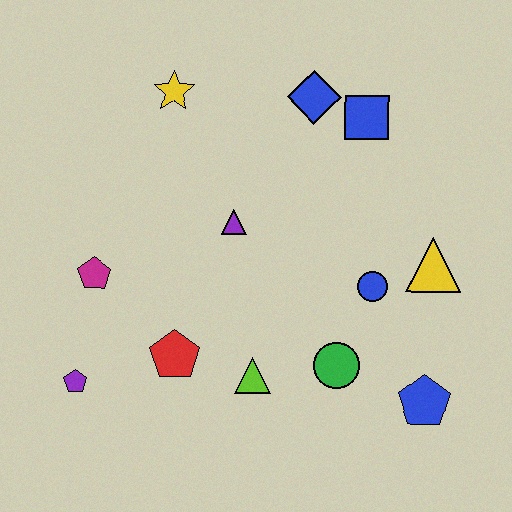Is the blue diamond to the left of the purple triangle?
No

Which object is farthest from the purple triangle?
The blue pentagon is farthest from the purple triangle.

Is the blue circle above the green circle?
Yes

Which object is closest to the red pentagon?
The lime triangle is closest to the red pentagon.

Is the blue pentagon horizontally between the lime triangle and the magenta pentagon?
No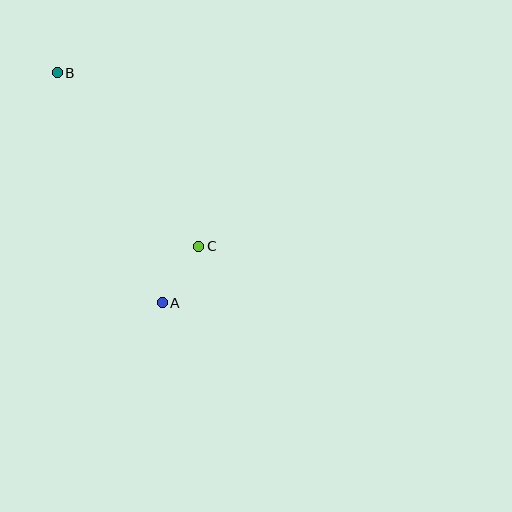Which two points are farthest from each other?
Points A and B are farthest from each other.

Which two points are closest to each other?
Points A and C are closest to each other.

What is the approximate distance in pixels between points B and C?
The distance between B and C is approximately 224 pixels.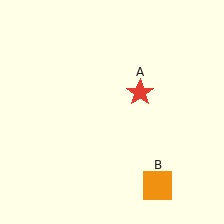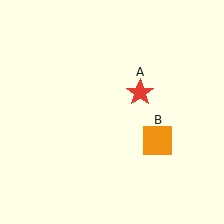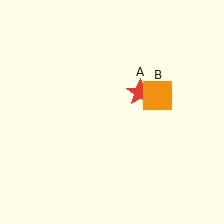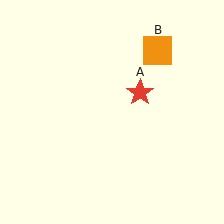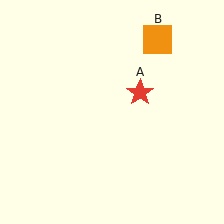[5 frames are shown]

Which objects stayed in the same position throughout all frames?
Red star (object A) remained stationary.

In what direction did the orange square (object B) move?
The orange square (object B) moved up.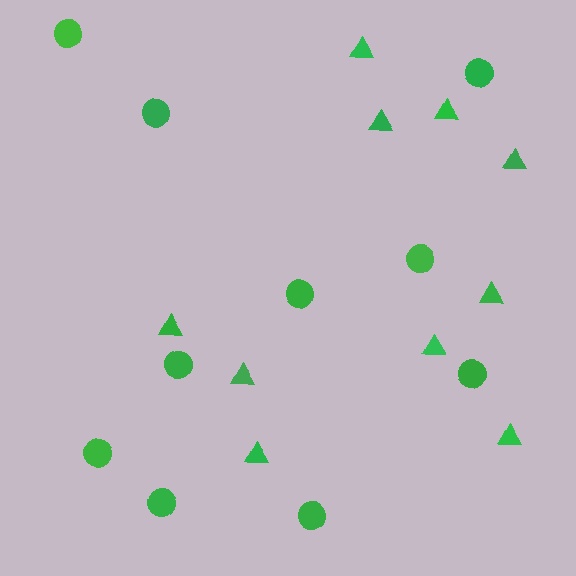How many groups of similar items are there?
There are 2 groups: one group of triangles (10) and one group of circles (10).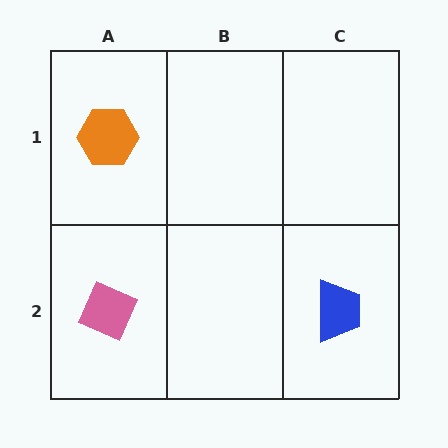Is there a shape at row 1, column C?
No, that cell is empty.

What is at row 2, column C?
A blue trapezoid.